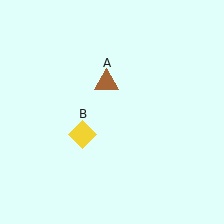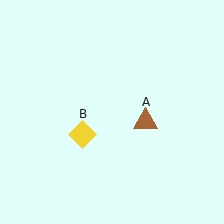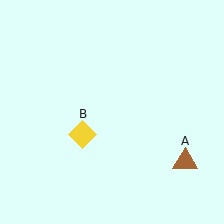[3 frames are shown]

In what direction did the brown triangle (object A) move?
The brown triangle (object A) moved down and to the right.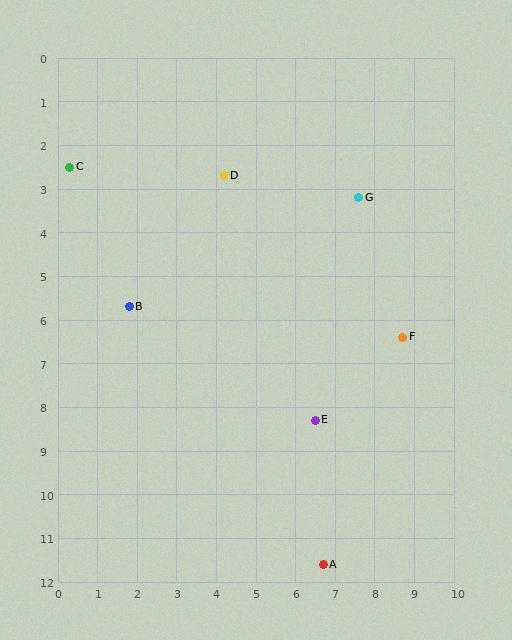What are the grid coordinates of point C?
Point C is at approximately (0.3, 2.5).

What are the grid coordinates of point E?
Point E is at approximately (6.5, 8.3).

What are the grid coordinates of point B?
Point B is at approximately (1.8, 5.7).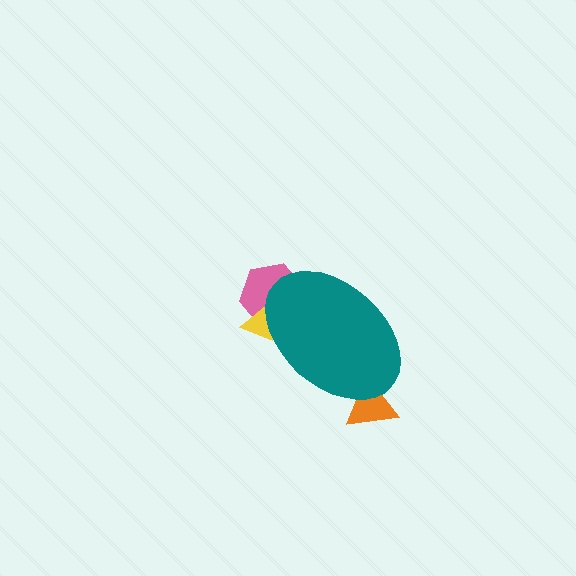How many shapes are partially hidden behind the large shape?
3 shapes are partially hidden.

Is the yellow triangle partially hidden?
Yes, the yellow triangle is partially hidden behind the teal ellipse.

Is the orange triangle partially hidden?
Yes, the orange triangle is partially hidden behind the teal ellipse.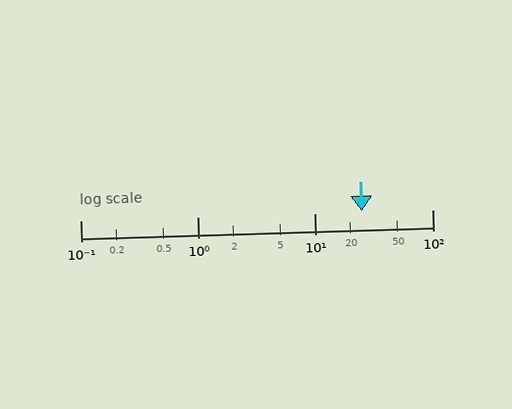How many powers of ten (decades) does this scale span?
The scale spans 3 decades, from 0.1 to 100.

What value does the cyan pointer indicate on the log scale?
The pointer indicates approximately 25.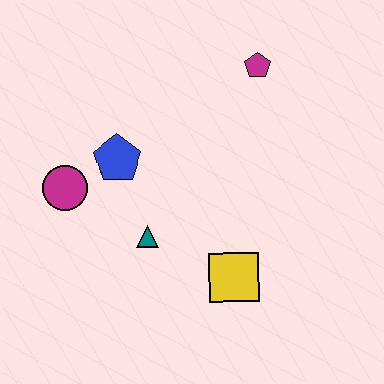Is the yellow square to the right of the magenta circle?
Yes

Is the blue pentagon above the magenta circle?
Yes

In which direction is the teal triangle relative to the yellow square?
The teal triangle is to the left of the yellow square.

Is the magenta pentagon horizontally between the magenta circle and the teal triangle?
No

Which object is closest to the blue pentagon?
The magenta circle is closest to the blue pentagon.